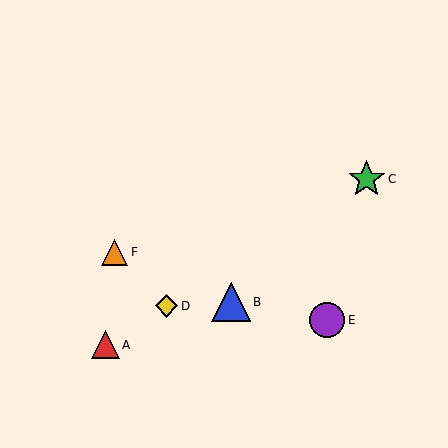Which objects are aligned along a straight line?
Objects A, C, D are aligned along a straight line.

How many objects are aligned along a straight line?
3 objects (A, C, D) are aligned along a straight line.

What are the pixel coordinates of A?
Object A is at (105, 345).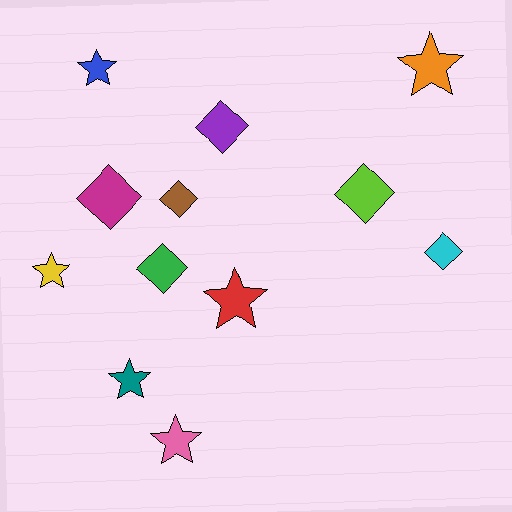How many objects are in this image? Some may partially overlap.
There are 12 objects.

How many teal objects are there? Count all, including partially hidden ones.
There is 1 teal object.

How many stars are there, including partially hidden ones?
There are 6 stars.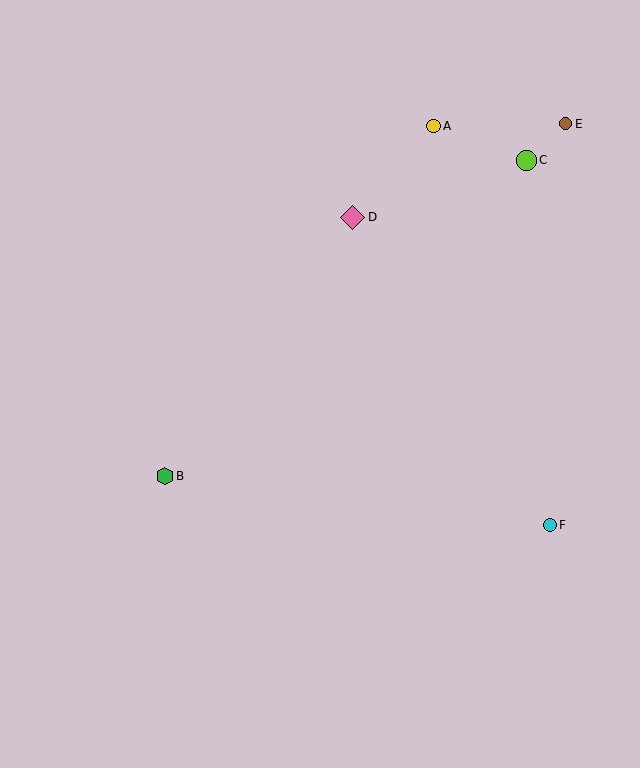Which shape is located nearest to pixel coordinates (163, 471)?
The green hexagon (labeled B) at (165, 476) is nearest to that location.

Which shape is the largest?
The pink diamond (labeled D) is the largest.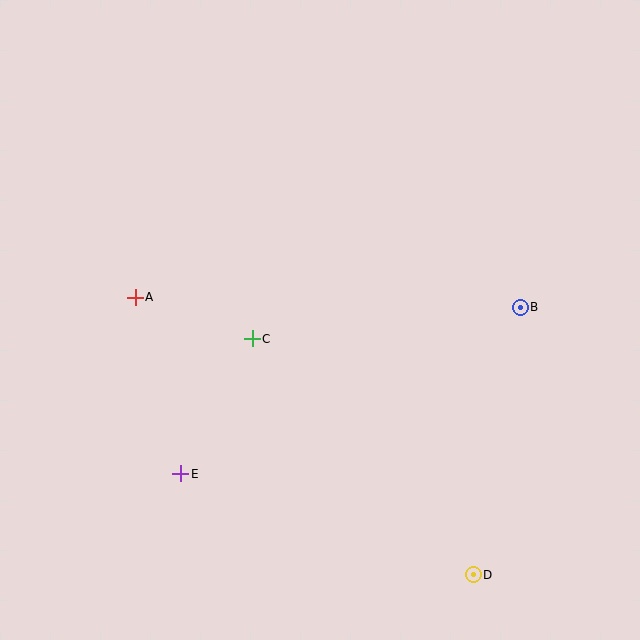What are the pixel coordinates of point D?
Point D is at (473, 575).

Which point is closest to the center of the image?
Point C at (252, 339) is closest to the center.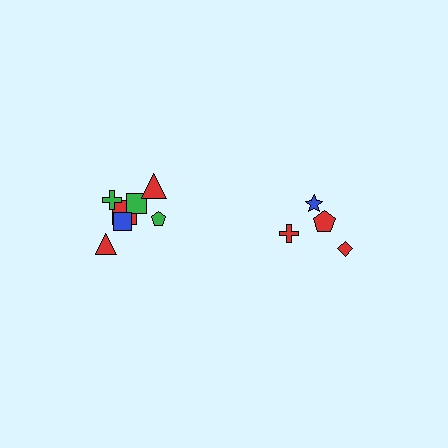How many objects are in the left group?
There are 7 objects.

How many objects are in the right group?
There are 4 objects.